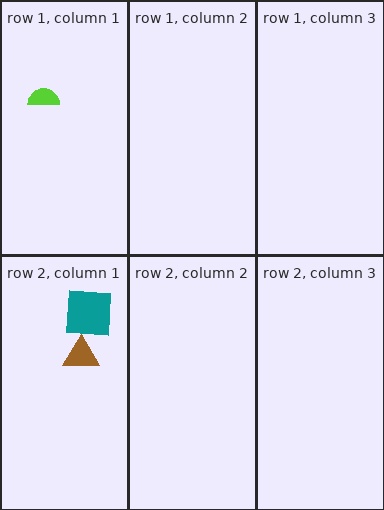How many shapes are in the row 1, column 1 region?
1.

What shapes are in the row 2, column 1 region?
The brown triangle, the teal square.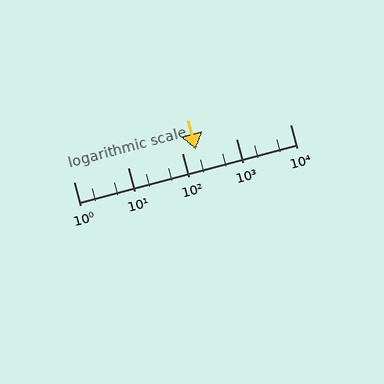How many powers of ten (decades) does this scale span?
The scale spans 4 decades, from 1 to 10000.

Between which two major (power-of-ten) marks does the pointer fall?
The pointer is between 100 and 1000.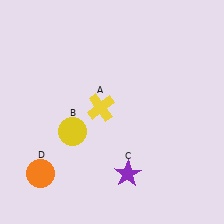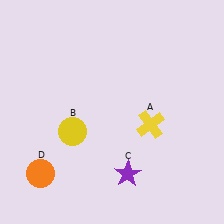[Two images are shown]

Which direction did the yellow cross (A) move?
The yellow cross (A) moved right.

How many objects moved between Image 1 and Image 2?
1 object moved between the two images.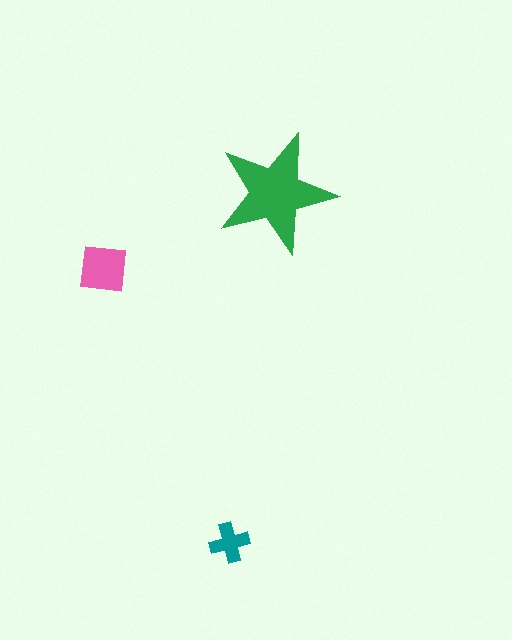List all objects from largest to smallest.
The green star, the pink square, the teal cross.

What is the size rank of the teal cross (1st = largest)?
3rd.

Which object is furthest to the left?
The pink square is leftmost.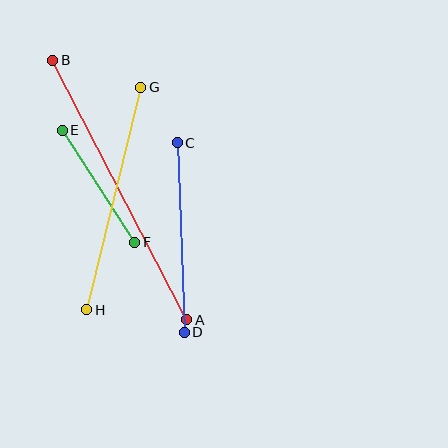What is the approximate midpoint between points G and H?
The midpoint is at approximately (114, 198) pixels.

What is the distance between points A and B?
The distance is approximately 292 pixels.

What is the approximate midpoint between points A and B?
The midpoint is at approximately (120, 190) pixels.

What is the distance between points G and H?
The distance is approximately 229 pixels.